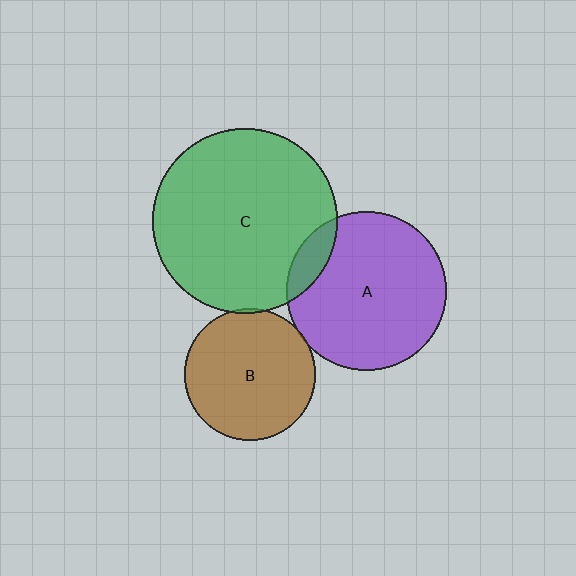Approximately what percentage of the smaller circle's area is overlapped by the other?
Approximately 5%.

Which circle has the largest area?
Circle C (green).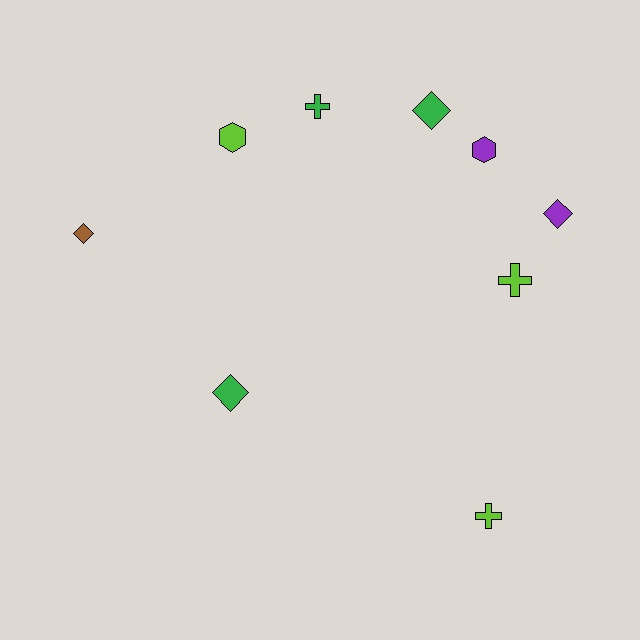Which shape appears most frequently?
Diamond, with 4 objects.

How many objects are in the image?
There are 9 objects.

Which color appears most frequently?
Green, with 3 objects.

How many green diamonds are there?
There are 2 green diamonds.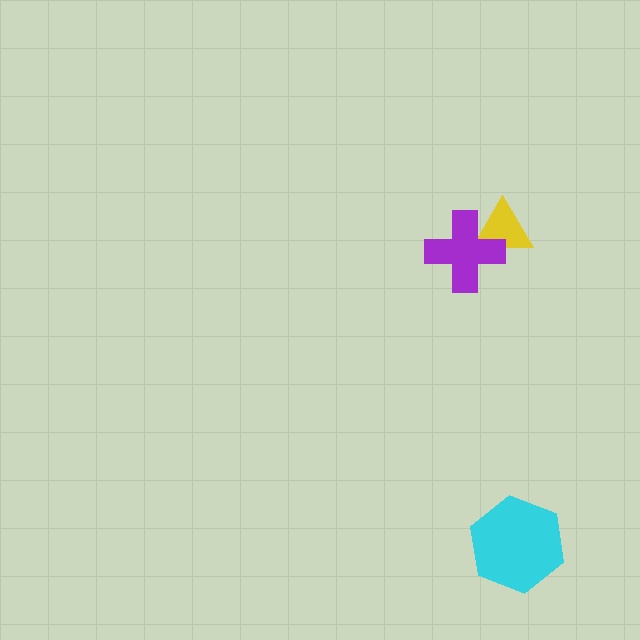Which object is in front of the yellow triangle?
The purple cross is in front of the yellow triangle.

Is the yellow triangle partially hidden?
Yes, it is partially covered by another shape.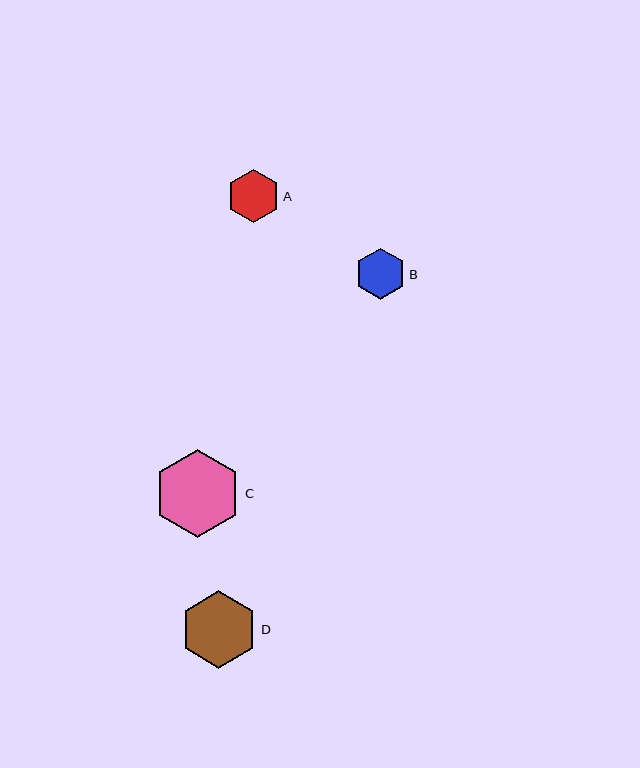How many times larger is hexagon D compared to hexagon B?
Hexagon D is approximately 1.5 times the size of hexagon B.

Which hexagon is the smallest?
Hexagon B is the smallest with a size of approximately 51 pixels.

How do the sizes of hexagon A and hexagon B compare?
Hexagon A and hexagon B are approximately the same size.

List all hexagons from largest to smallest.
From largest to smallest: C, D, A, B.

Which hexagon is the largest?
Hexagon C is the largest with a size of approximately 88 pixels.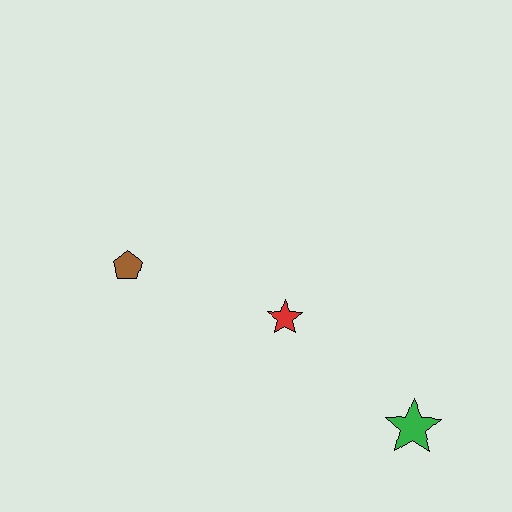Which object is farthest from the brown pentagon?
The green star is farthest from the brown pentagon.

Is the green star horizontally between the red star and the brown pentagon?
No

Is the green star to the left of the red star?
No